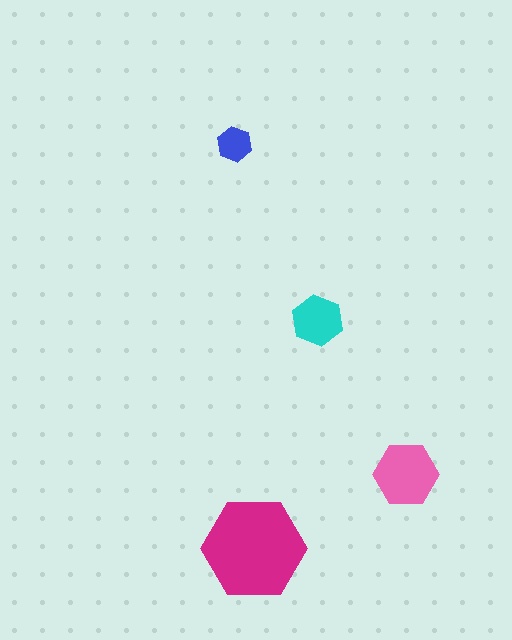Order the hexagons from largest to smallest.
the magenta one, the pink one, the cyan one, the blue one.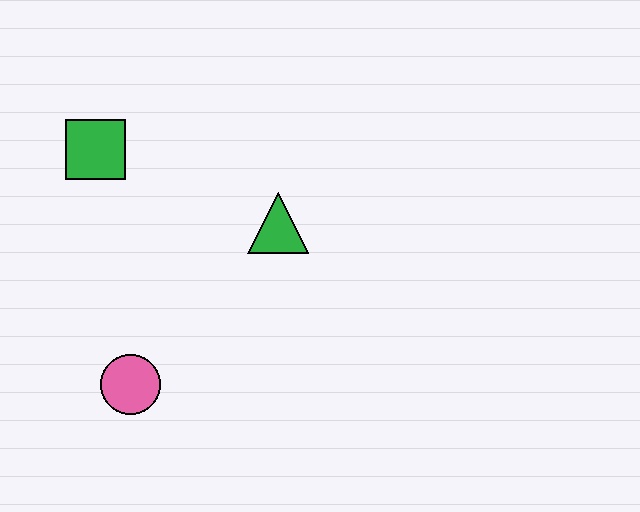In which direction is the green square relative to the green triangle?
The green square is to the left of the green triangle.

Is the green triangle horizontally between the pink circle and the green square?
No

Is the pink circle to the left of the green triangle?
Yes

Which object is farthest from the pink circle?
The green square is farthest from the pink circle.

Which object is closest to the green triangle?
The green square is closest to the green triangle.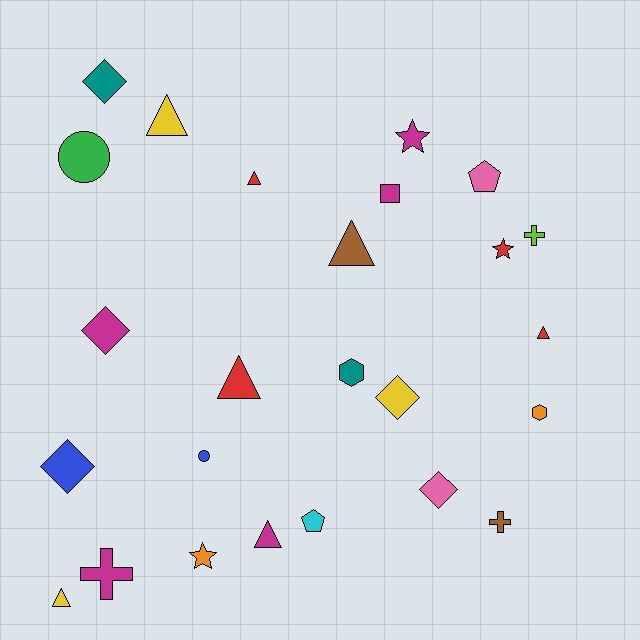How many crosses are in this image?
There are 3 crosses.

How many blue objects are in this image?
There are 2 blue objects.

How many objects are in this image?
There are 25 objects.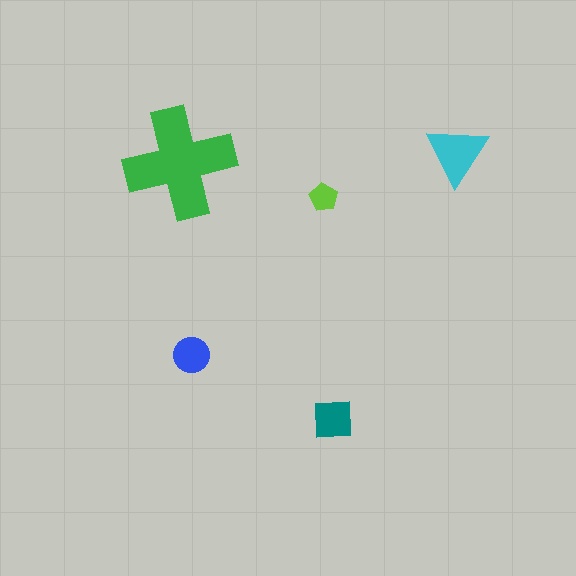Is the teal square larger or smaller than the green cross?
Smaller.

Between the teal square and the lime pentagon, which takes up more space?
The teal square.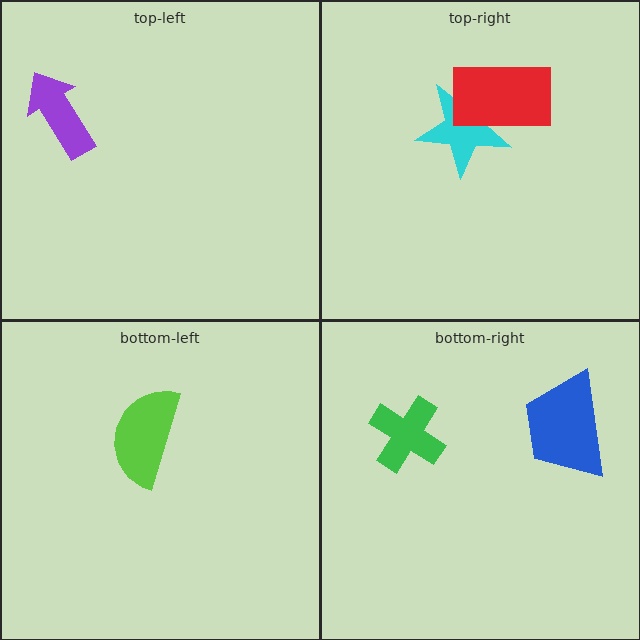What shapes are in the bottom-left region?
The lime semicircle.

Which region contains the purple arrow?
The top-left region.